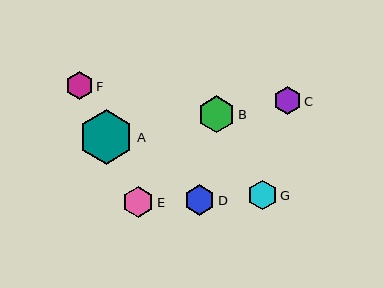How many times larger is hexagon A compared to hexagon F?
Hexagon A is approximately 2.0 times the size of hexagon F.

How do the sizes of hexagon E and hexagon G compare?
Hexagon E and hexagon G are approximately the same size.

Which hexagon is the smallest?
Hexagon F is the smallest with a size of approximately 28 pixels.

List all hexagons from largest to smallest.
From largest to smallest: A, B, E, D, G, C, F.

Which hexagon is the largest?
Hexagon A is the largest with a size of approximately 55 pixels.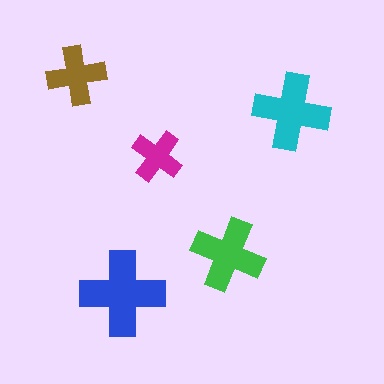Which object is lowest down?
The blue cross is bottommost.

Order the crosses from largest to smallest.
the blue one, the cyan one, the green one, the brown one, the magenta one.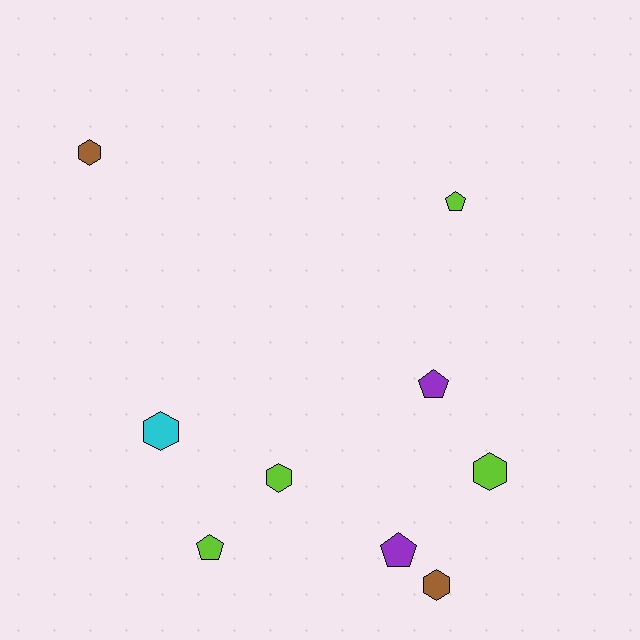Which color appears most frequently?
Lime, with 4 objects.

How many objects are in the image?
There are 9 objects.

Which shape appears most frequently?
Hexagon, with 5 objects.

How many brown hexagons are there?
There are 2 brown hexagons.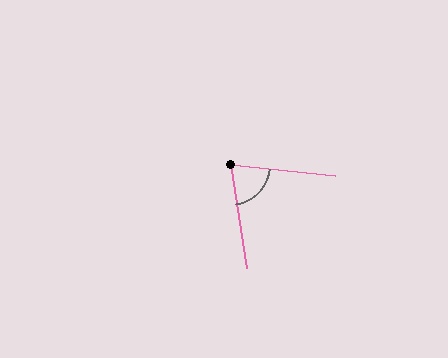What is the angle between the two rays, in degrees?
Approximately 75 degrees.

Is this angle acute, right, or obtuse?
It is acute.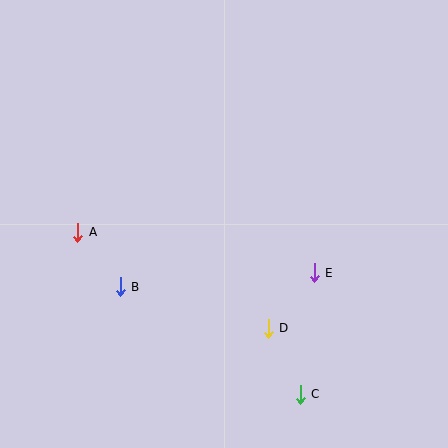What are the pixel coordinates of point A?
Point A is at (78, 232).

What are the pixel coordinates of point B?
Point B is at (120, 287).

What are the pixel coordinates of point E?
Point E is at (314, 273).